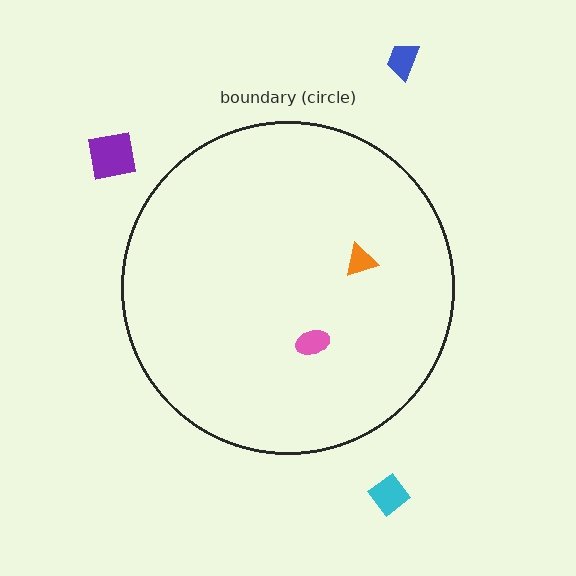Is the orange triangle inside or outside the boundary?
Inside.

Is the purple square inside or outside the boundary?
Outside.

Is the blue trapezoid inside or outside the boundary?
Outside.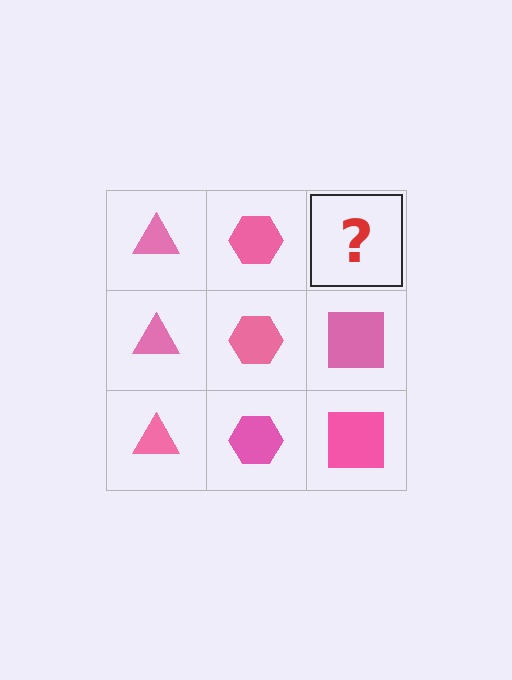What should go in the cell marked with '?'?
The missing cell should contain a pink square.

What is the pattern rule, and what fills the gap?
The rule is that each column has a consistent shape. The gap should be filled with a pink square.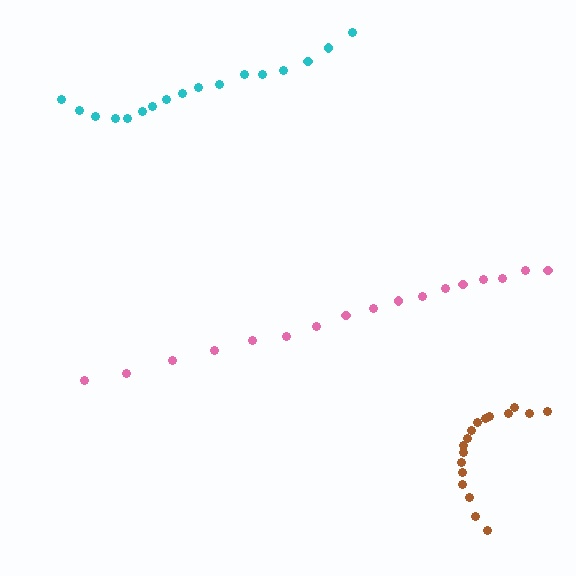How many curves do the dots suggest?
There are 3 distinct paths.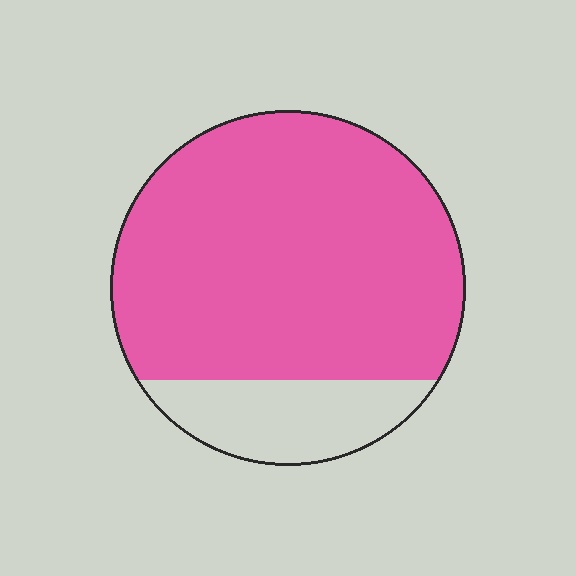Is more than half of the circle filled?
Yes.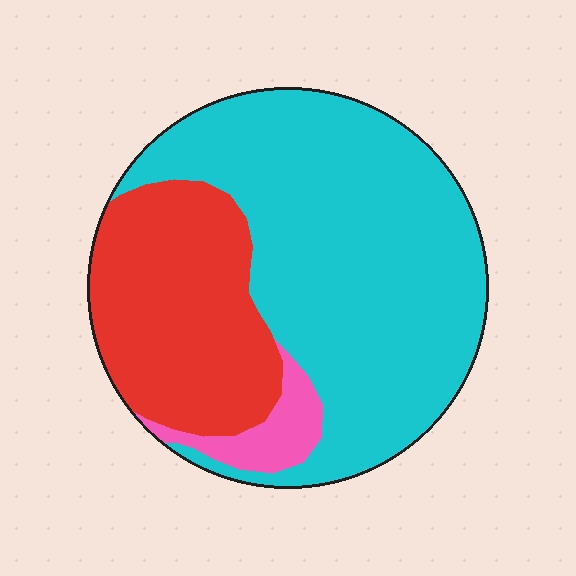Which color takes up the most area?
Cyan, at roughly 65%.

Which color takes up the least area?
Pink, at roughly 5%.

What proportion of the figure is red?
Red takes up between a sixth and a third of the figure.